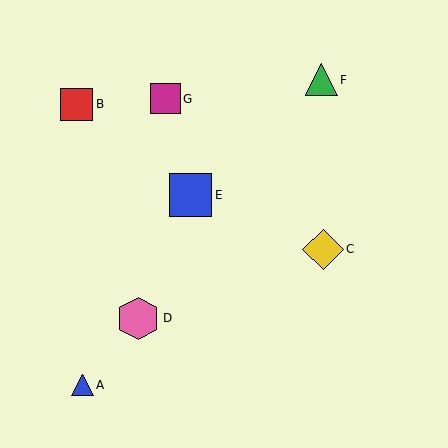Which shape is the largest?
The pink hexagon (labeled D) is the largest.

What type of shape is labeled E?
Shape E is a blue square.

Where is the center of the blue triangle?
The center of the blue triangle is at (83, 385).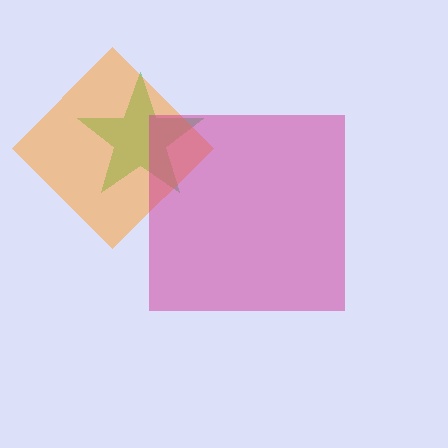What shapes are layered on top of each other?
The layered shapes are: a green star, an orange diamond, a magenta square.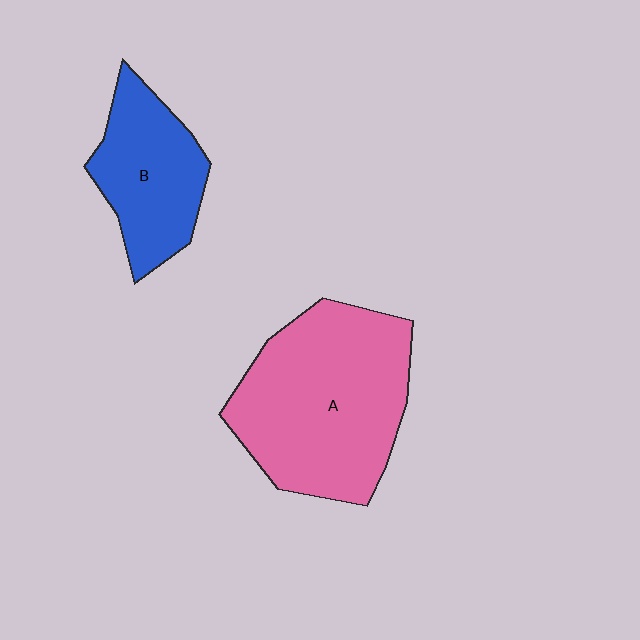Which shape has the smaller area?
Shape B (blue).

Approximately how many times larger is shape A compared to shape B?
Approximately 1.8 times.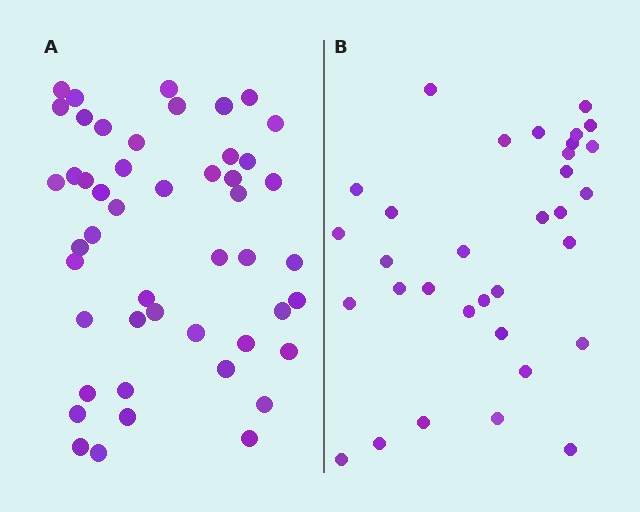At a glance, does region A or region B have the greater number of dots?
Region A (the left region) has more dots.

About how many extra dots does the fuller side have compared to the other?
Region A has approximately 15 more dots than region B.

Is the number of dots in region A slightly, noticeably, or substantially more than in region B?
Region A has substantially more. The ratio is roughly 1.5 to 1.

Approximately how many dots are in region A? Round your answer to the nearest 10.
About 50 dots. (The exact count is 48, which rounds to 50.)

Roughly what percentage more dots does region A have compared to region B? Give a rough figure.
About 45% more.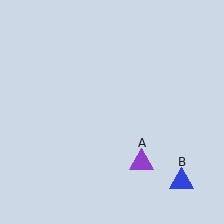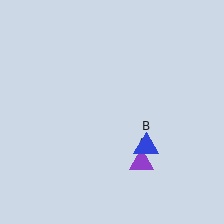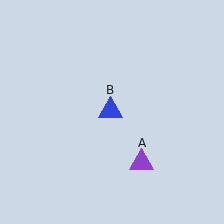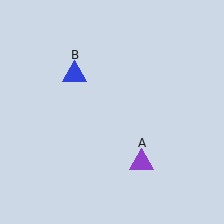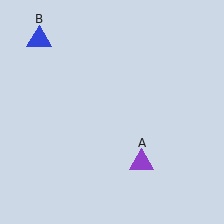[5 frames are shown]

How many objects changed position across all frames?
1 object changed position: blue triangle (object B).